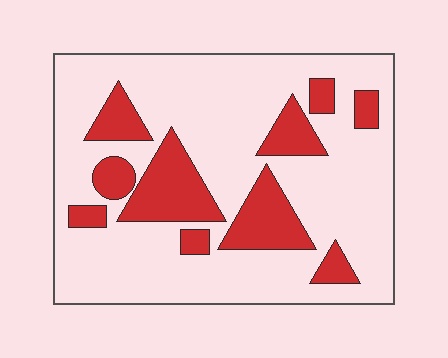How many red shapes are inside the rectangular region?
10.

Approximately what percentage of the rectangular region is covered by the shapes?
Approximately 25%.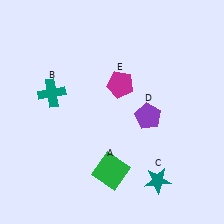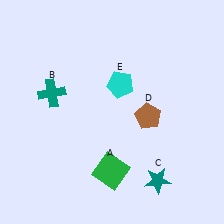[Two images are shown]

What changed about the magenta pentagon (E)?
In Image 1, E is magenta. In Image 2, it changed to cyan.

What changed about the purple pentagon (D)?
In Image 1, D is purple. In Image 2, it changed to brown.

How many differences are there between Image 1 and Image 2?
There are 2 differences between the two images.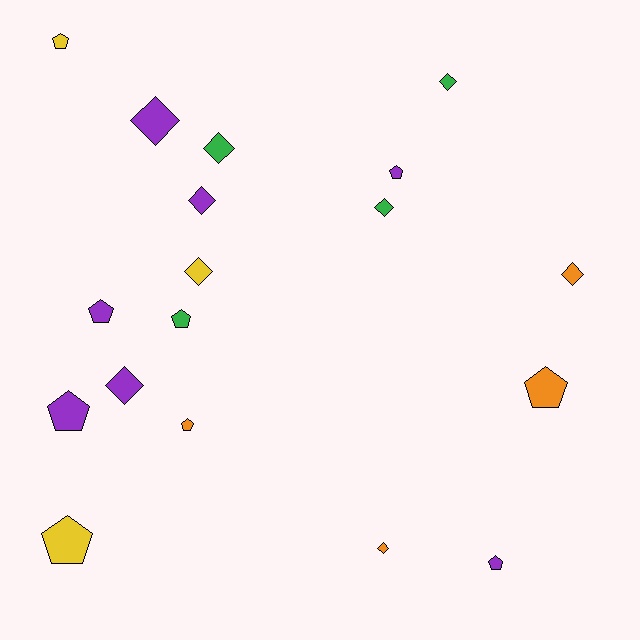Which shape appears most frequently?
Diamond, with 9 objects.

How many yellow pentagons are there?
There are 2 yellow pentagons.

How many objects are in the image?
There are 18 objects.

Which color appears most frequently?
Purple, with 7 objects.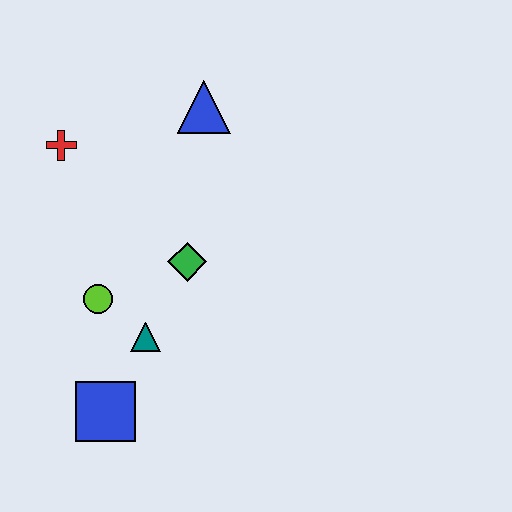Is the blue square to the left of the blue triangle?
Yes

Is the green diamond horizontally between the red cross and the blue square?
No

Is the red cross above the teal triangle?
Yes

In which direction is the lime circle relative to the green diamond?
The lime circle is to the left of the green diamond.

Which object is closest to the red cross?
The blue triangle is closest to the red cross.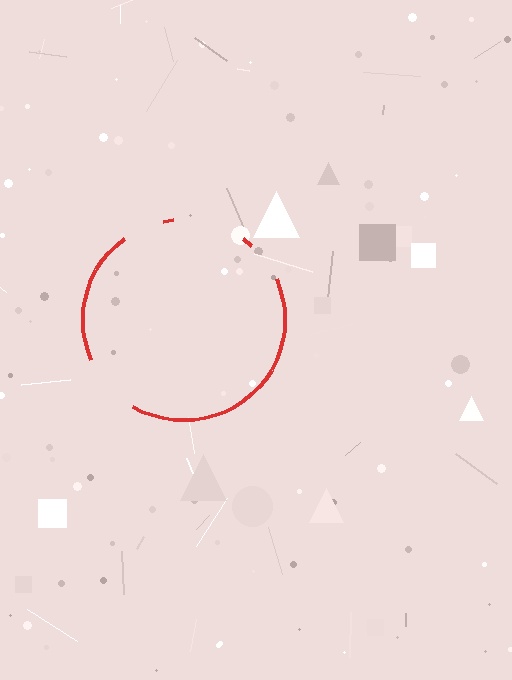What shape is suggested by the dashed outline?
The dashed outline suggests a circle.